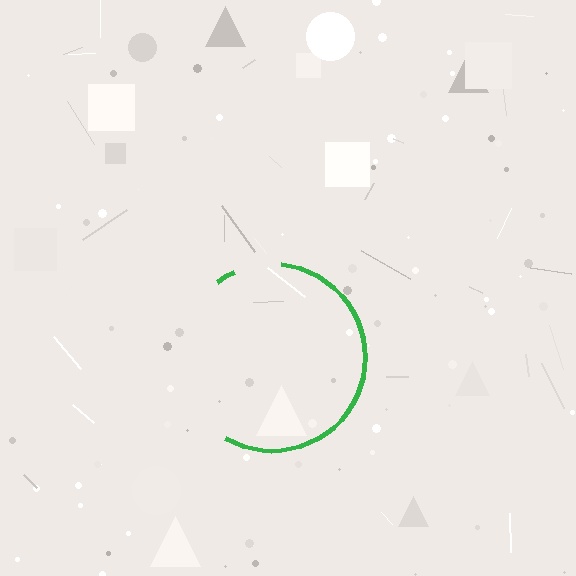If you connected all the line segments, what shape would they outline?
They would outline a circle.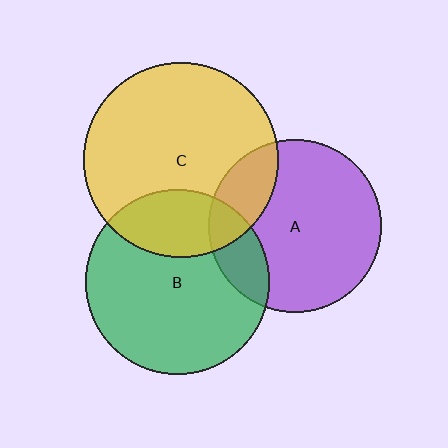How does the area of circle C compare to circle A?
Approximately 1.3 times.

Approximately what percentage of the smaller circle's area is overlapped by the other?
Approximately 15%.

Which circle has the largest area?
Circle C (yellow).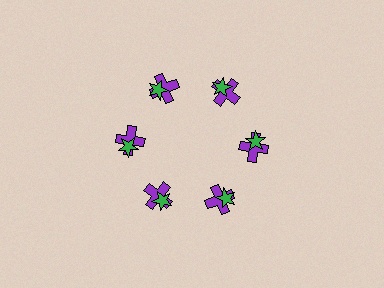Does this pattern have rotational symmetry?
Yes, this pattern has 6-fold rotational symmetry. It looks the same after rotating 60 degrees around the center.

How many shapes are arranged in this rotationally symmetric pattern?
There are 12 shapes, arranged in 6 groups of 2.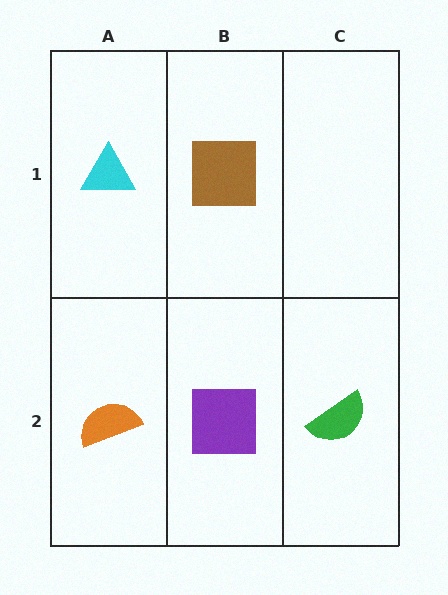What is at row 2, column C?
A green semicircle.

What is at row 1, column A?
A cyan triangle.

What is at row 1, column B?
A brown square.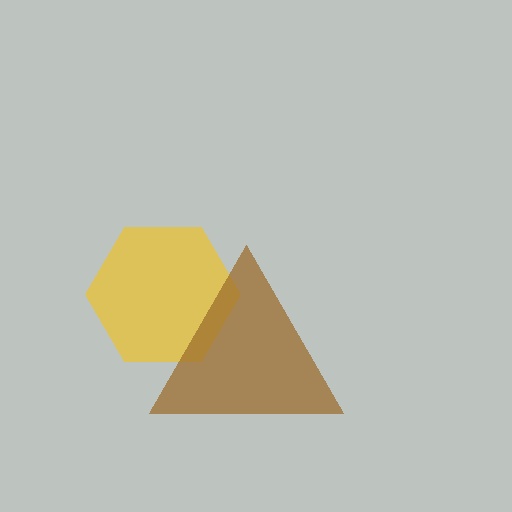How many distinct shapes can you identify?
There are 2 distinct shapes: a yellow hexagon, a brown triangle.